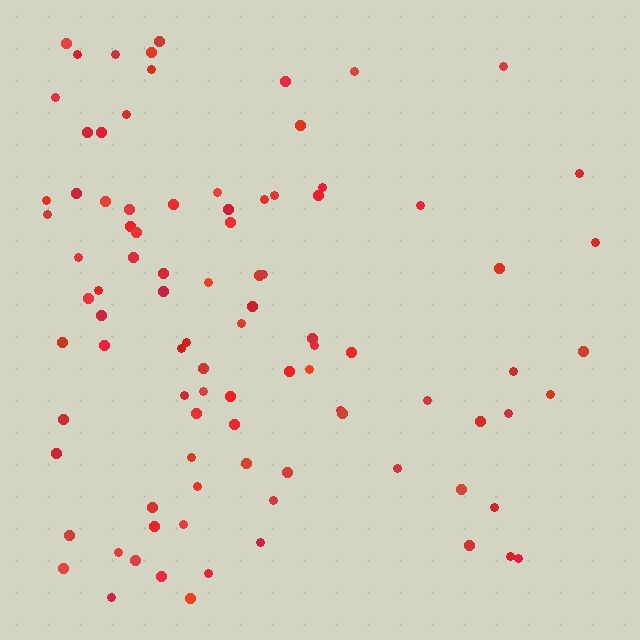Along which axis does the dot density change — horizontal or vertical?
Horizontal.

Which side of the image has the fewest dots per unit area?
The right.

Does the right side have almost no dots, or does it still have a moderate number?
Still a moderate number, just noticeably fewer than the left.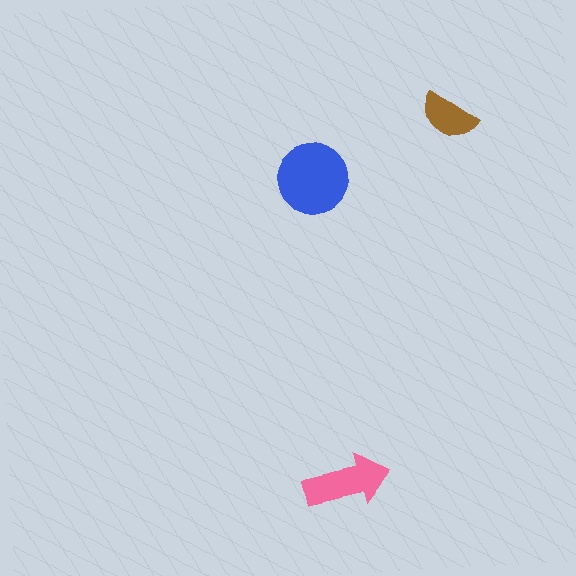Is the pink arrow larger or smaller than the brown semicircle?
Larger.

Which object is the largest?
The blue circle.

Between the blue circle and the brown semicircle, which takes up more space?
The blue circle.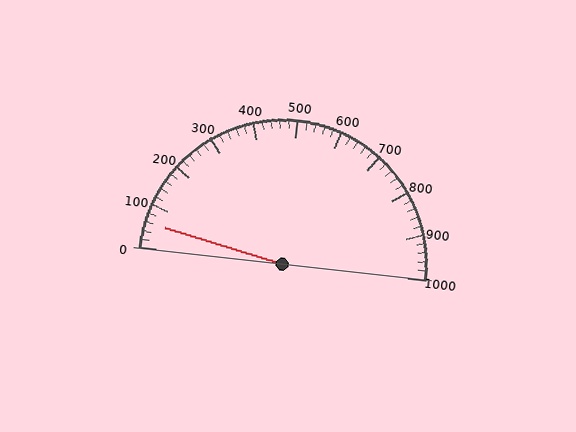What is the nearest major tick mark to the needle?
The nearest major tick mark is 100.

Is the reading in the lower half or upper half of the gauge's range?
The reading is in the lower half of the range (0 to 1000).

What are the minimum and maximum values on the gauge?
The gauge ranges from 0 to 1000.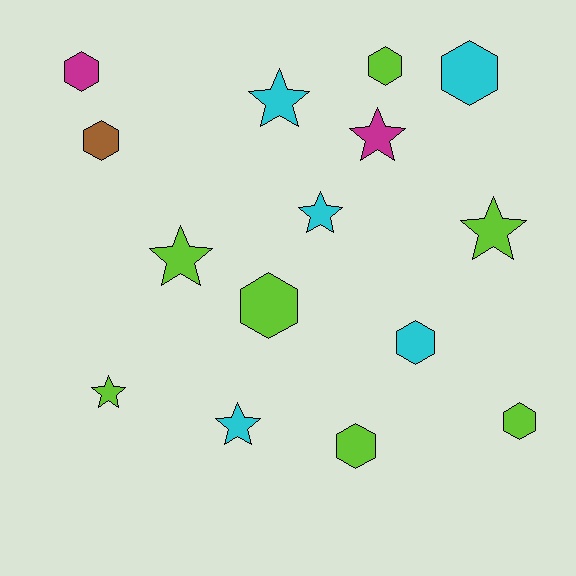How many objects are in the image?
There are 15 objects.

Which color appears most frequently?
Lime, with 7 objects.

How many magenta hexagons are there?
There is 1 magenta hexagon.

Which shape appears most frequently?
Hexagon, with 8 objects.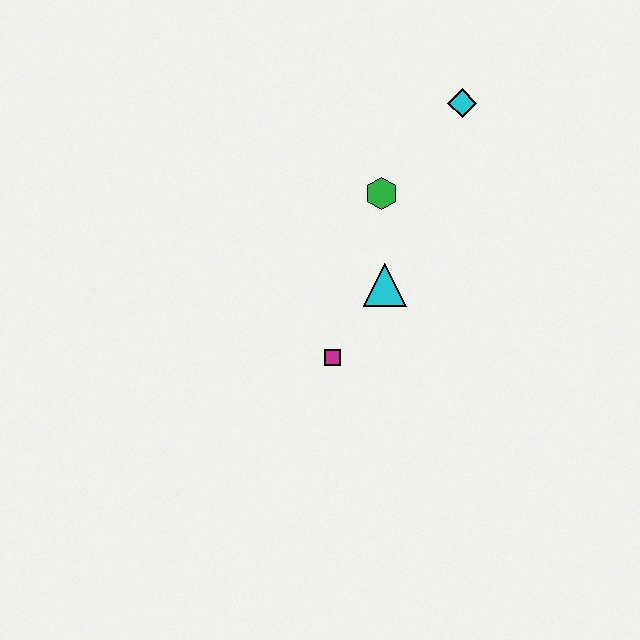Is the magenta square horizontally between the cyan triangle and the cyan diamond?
No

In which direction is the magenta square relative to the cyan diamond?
The magenta square is below the cyan diamond.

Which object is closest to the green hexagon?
The cyan triangle is closest to the green hexagon.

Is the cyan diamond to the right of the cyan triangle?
Yes